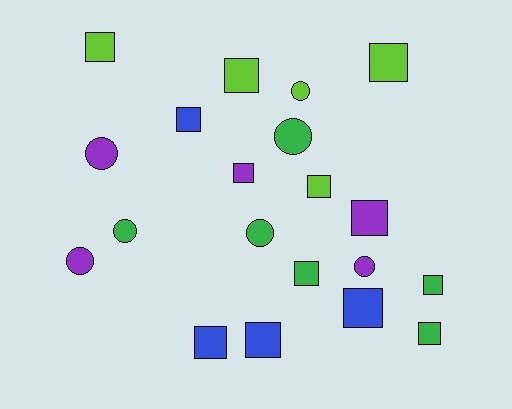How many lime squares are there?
There are 4 lime squares.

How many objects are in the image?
There are 20 objects.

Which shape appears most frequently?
Square, with 13 objects.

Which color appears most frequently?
Green, with 6 objects.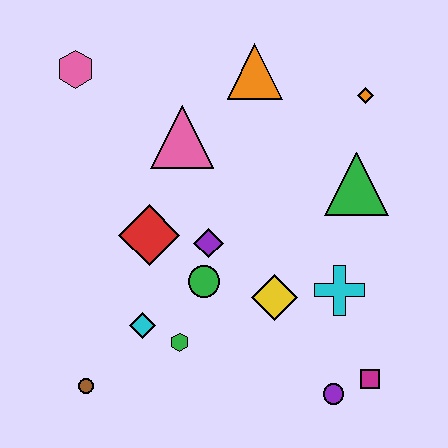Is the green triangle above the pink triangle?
No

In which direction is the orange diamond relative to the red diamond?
The orange diamond is to the right of the red diamond.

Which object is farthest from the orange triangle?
The brown circle is farthest from the orange triangle.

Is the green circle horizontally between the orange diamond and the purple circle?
No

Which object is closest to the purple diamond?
The green circle is closest to the purple diamond.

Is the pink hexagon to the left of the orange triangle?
Yes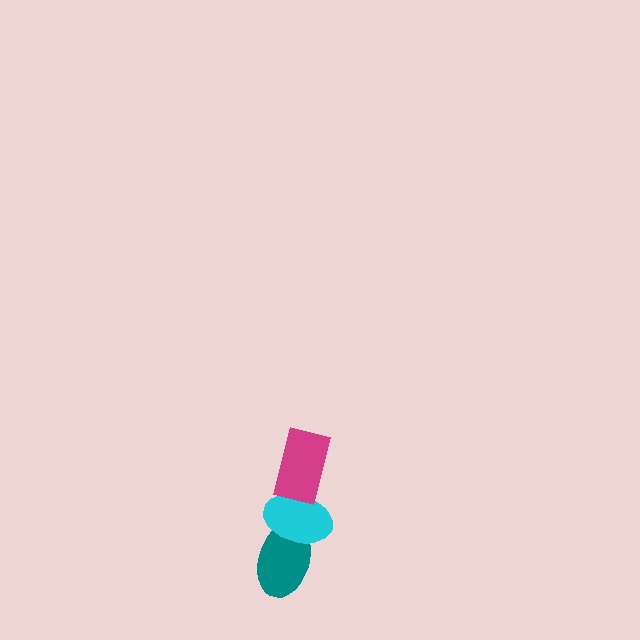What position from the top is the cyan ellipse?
The cyan ellipse is 2nd from the top.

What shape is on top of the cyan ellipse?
The magenta rectangle is on top of the cyan ellipse.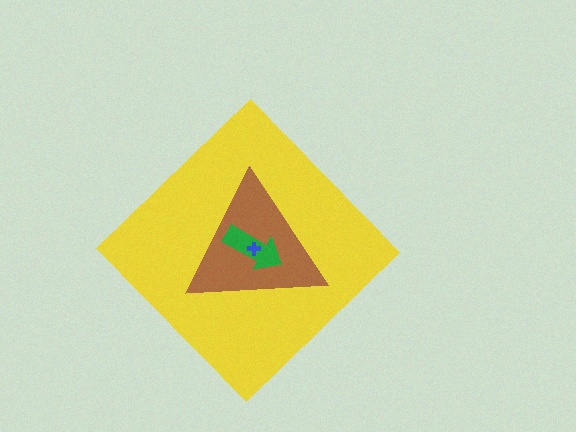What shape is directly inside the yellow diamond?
The brown triangle.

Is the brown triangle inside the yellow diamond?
Yes.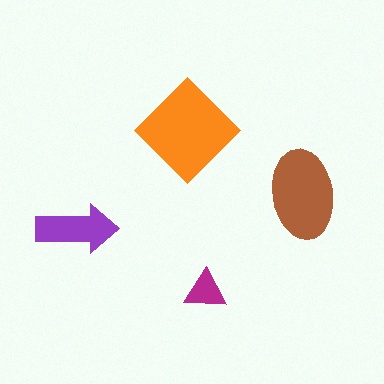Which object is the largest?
The orange diamond.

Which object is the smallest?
The magenta triangle.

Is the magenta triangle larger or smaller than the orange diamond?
Smaller.